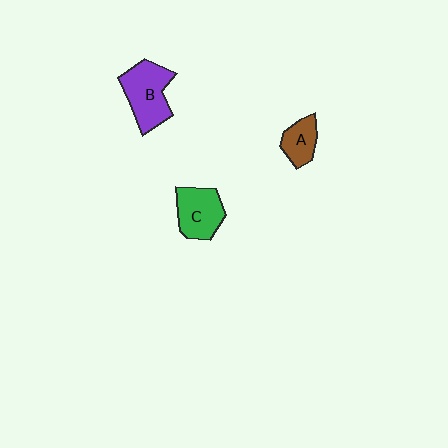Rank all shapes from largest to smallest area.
From largest to smallest: B (purple), C (green), A (brown).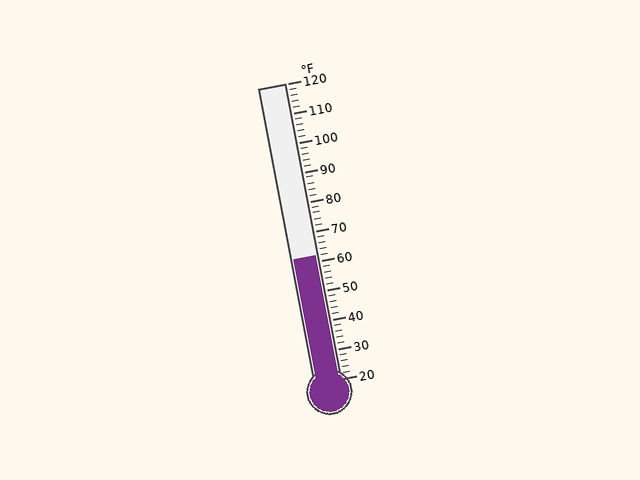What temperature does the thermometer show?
The thermometer shows approximately 62°F.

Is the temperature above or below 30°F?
The temperature is above 30°F.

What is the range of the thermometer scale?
The thermometer scale ranges from 20°F to 120°F.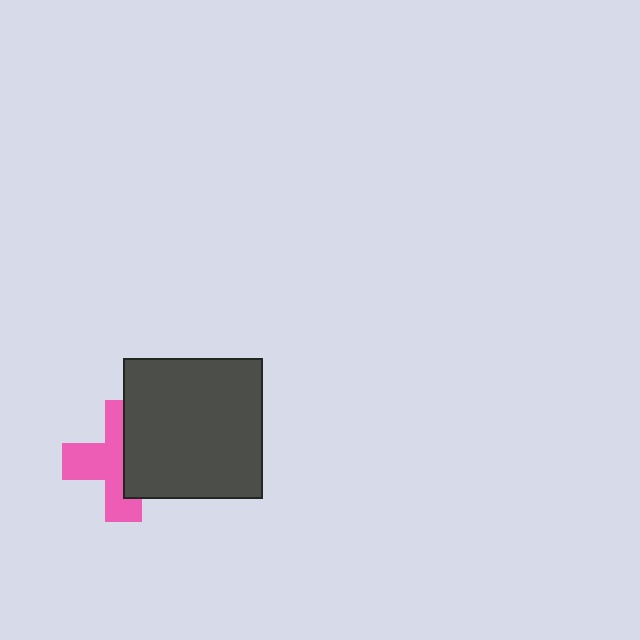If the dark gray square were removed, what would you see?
You would see the complete pink cross.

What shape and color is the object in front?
The object in front is a dark gray square.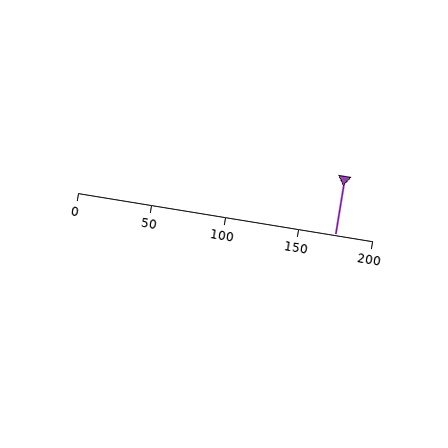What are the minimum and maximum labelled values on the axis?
The axis runs from 0 to 200.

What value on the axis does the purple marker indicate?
The marker indicates approximately 175.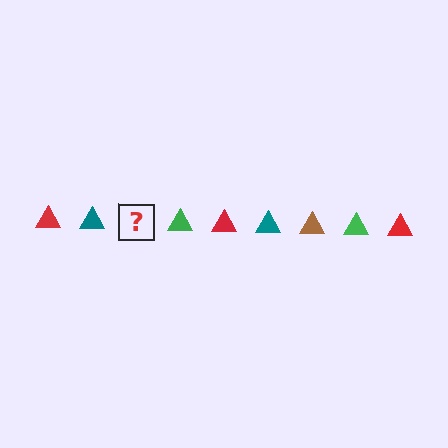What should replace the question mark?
The question mark should be replaced with a brown triangle.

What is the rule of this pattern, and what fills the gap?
The rule is that the pattern cycles through red, teal, brown, green triangles. The gap should be filled with a brown triangle.